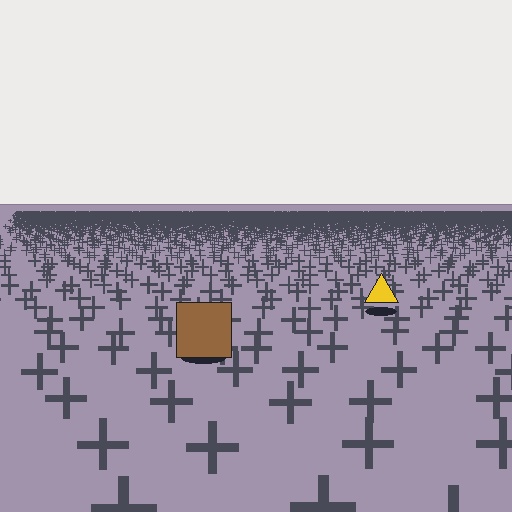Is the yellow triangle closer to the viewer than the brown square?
No. The brown square is closer — you can tell from the texture gradient: the ground texture is coarser near it.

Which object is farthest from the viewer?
The yellow triangle is farthest from the viewer. It appears smaller and the ground texture around it is denser.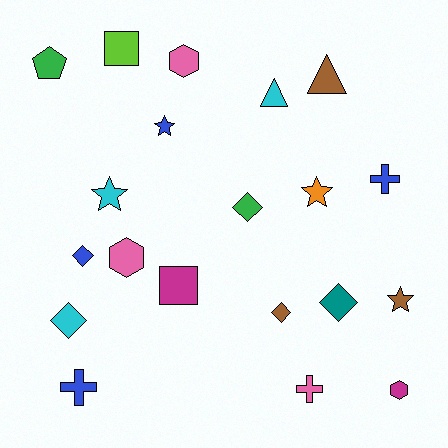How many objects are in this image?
There are 20 objects.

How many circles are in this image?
There are no circles.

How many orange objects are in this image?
There is 1 orange object.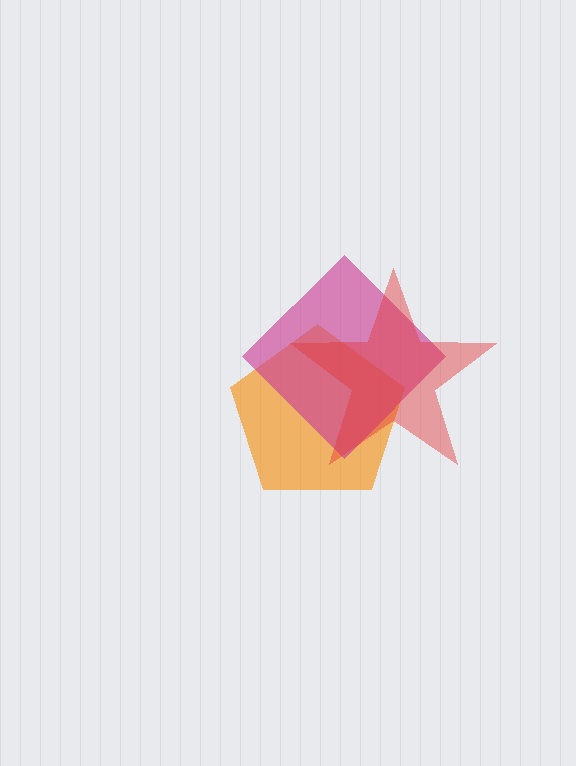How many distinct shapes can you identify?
There are 3 distinct shapes: an orange pentagon, a magenta diamond, a red star.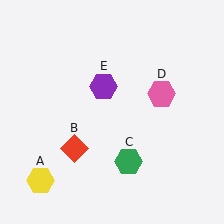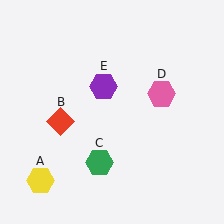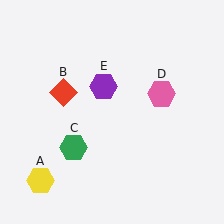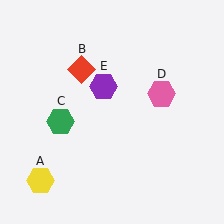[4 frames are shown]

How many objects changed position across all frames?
2 objects changed position: red diamond (object B), green hexagon (object C).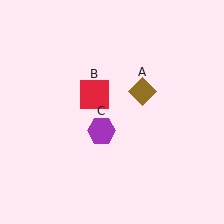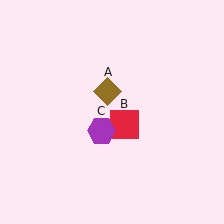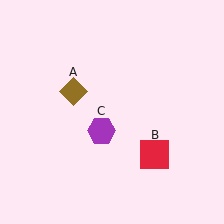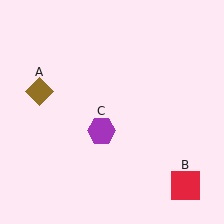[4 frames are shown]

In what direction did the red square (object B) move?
The red square (object B) moved down and to the right.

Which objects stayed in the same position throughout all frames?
Purple hexagon (object C) remained stationary.